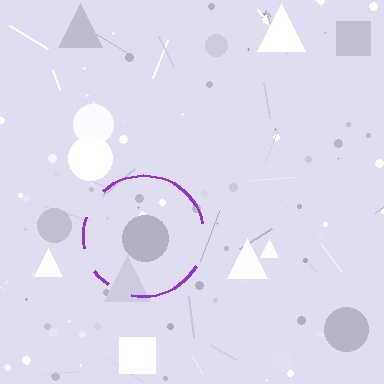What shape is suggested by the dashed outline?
The dashed outline suggests a circle.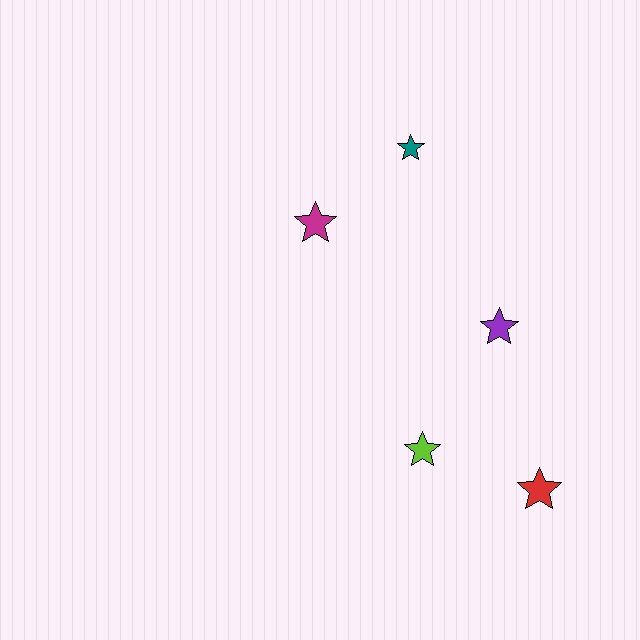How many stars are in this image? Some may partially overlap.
There are 5 stars.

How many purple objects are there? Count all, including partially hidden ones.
There is 1 purple object.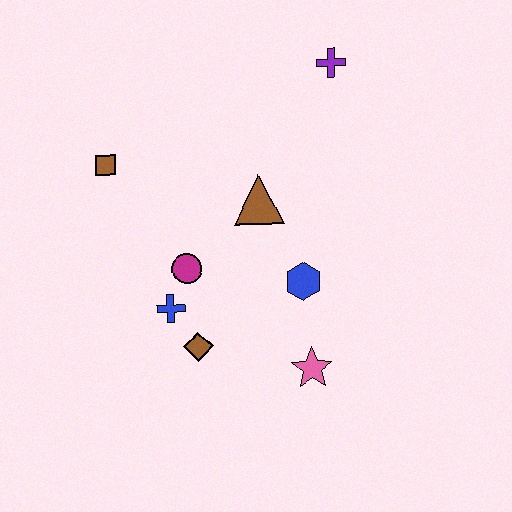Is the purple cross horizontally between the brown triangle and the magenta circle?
No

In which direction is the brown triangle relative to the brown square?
The brown triangle is to the right of the brown square.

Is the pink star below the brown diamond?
Yes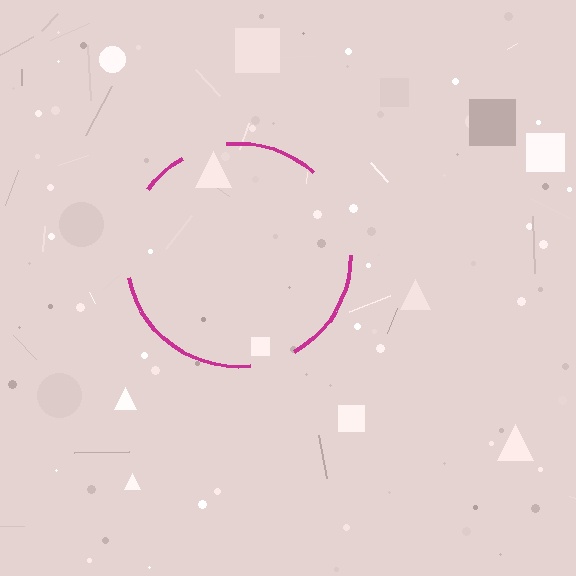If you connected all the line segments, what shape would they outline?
They would outline a circle.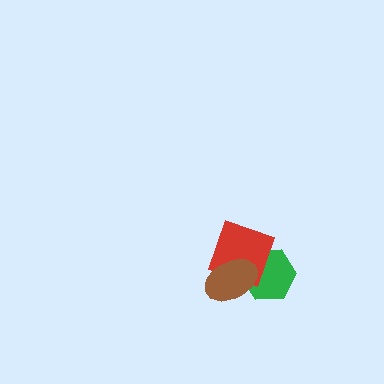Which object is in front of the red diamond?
The brown ellipse is in front of the red diamond.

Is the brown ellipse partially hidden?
No, no other shape covers it.